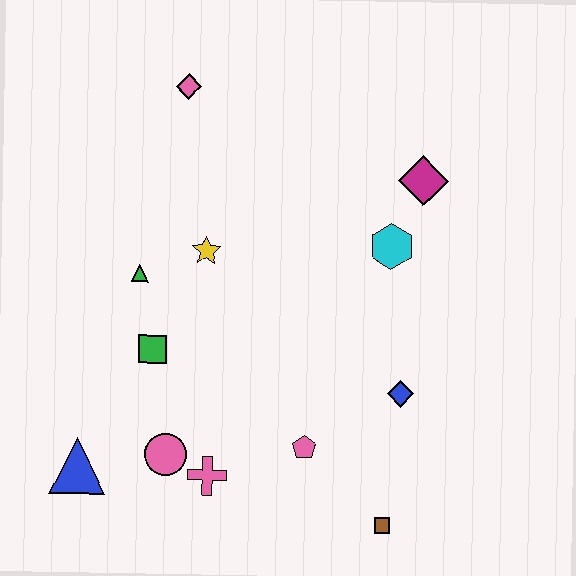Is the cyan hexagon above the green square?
Yes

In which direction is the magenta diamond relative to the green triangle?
The magenta diamond is to the right of the green triangle.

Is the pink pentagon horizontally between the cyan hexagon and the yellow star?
Yes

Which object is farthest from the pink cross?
The pink diamond is farthest from the pink cross.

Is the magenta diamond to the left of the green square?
No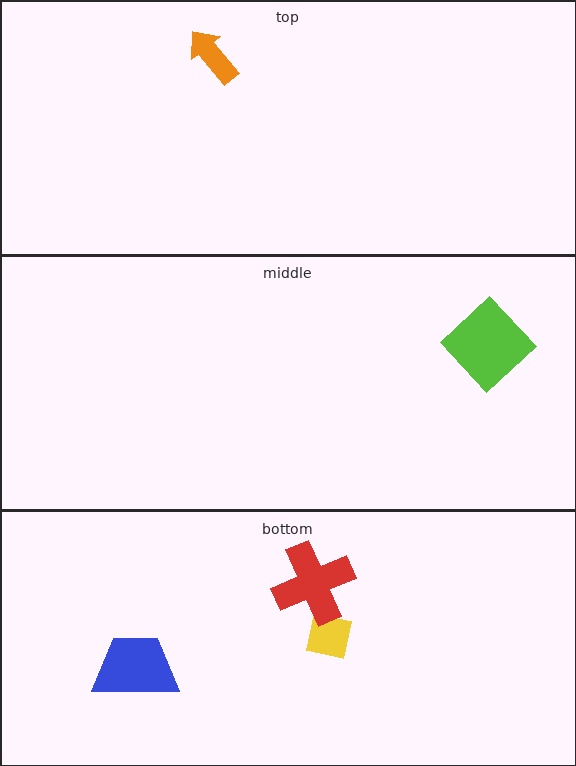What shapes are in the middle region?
The lime diamond.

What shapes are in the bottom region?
The blue trapezoid, the yellow square, the red cross.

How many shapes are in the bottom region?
3.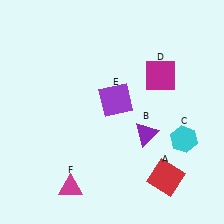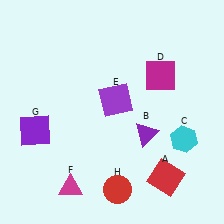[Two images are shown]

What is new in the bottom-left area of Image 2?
A purple square (G) was added in the bottom-left area of Image 2.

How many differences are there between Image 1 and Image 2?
There are 2 differences between the two images.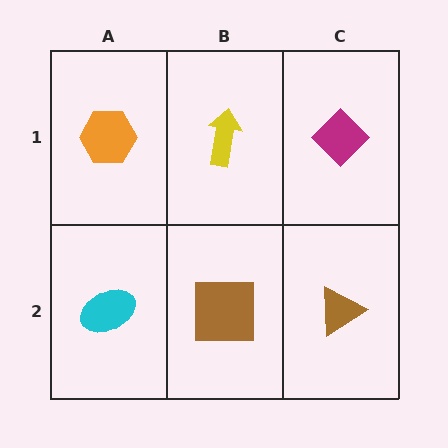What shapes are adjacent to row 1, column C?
A brown triangle (row 2, column C), a yellow arrow (row 1, column B).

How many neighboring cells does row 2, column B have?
3.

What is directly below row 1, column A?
A cyan ellipse.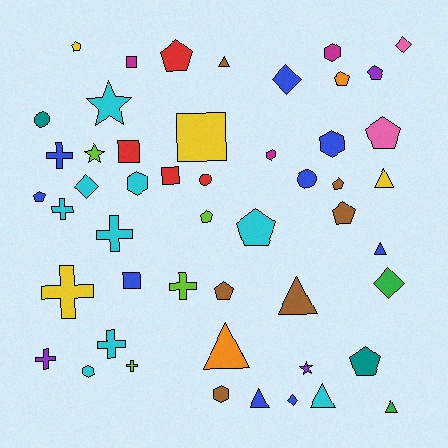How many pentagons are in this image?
There are 12 pentagons.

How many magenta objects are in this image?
There are 3 magenta objects.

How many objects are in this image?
There are 50 objects.